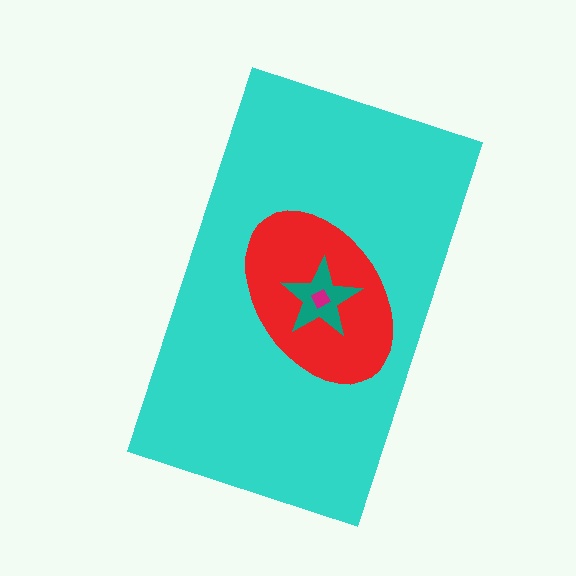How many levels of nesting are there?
4.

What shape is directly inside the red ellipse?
The teal star.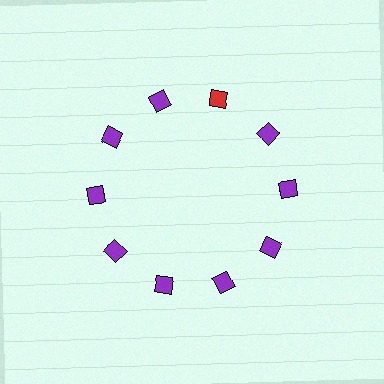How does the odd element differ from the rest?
It has a different color: red instead of purple.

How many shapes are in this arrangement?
There are 10 shapes arranged in a ring pattern.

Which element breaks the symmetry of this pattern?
The red diamond at roughly the 1 o'clock position breaks the symmetry. All other shapes are purple diamonds.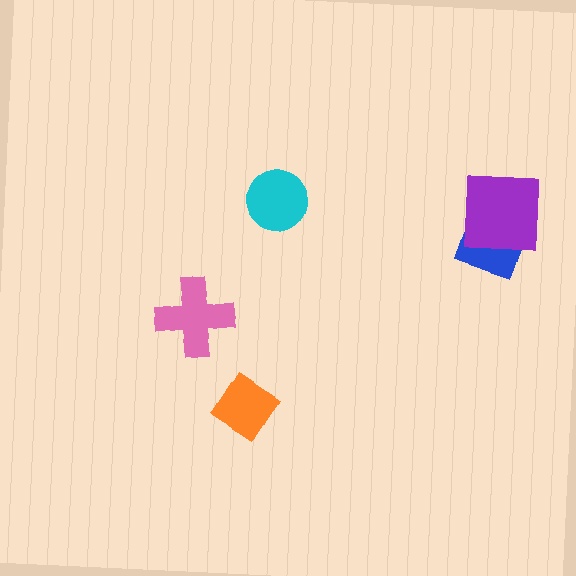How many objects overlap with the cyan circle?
0 objects overlap with the cyan circle.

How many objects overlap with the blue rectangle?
1 object overlaps with the blue rectangle.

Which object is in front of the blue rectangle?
The purple square is in front of the blue rectangle.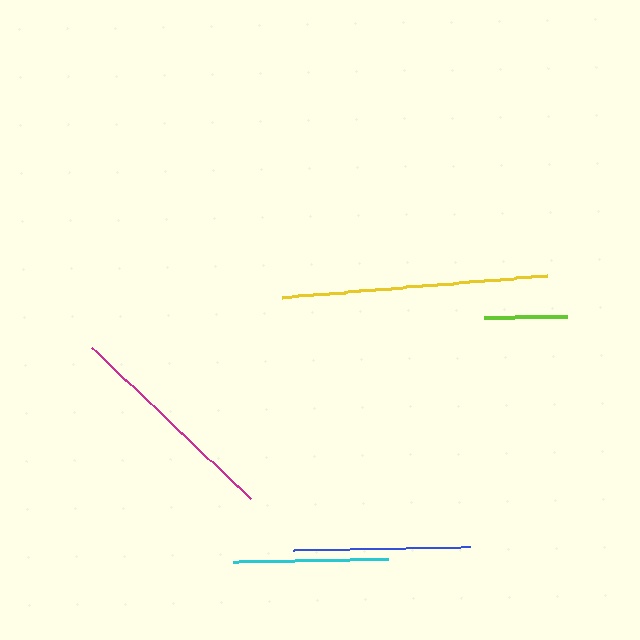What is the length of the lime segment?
The lime segment is approximately 83 pixels long.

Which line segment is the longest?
The yellow line is the longest at approximately 266 pixels.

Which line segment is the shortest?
The lime line is the shortest at approximately 83 pixels.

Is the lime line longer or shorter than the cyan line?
The cyan line is longer than the lime line.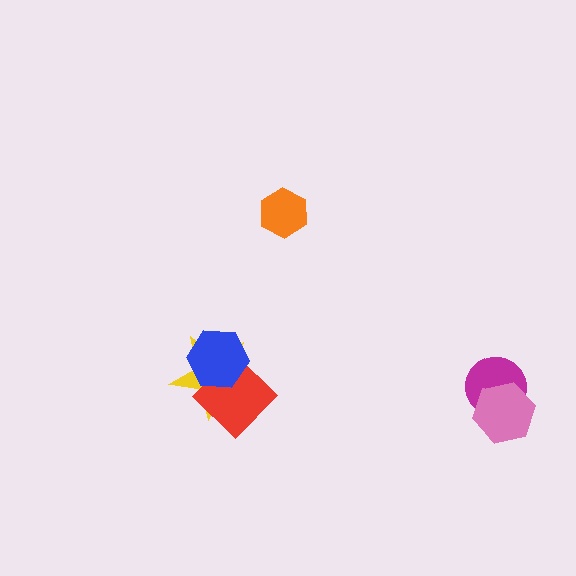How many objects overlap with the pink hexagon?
1 object overlaps with the pink hexagon.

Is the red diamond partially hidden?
Yes, it is partially covered by another shape.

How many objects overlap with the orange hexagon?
0 objects overlap with the orange hexagon.